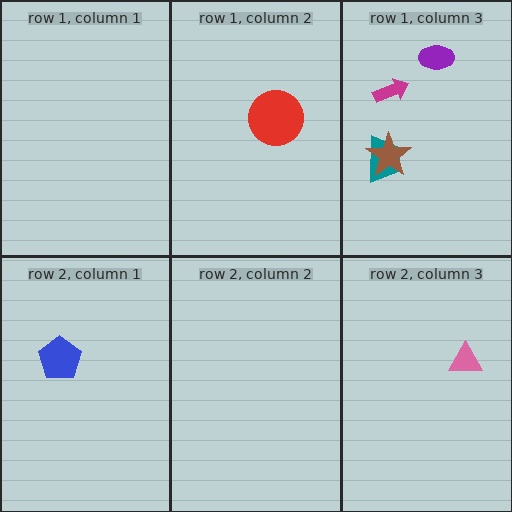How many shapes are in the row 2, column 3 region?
1.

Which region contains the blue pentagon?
The row 2, column 1 region.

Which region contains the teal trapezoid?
The row 1, column 3 region.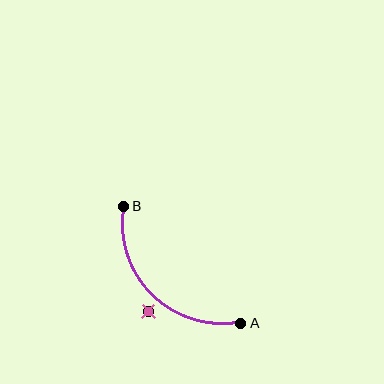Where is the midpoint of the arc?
The arc midpoint is the point on the curve farthest from the straight line joining A and B. It sits below and to the left of that line.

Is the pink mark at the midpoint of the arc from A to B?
No — the pink mark does not lie on the arc at all. It sits slightly outside the curve.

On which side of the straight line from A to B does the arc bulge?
The arc bulges below and to the left of the straight line connecting A and B.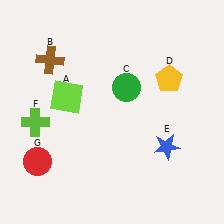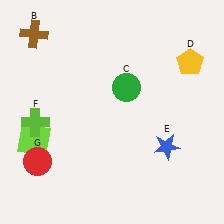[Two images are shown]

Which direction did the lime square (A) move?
The lime square (A) moved down.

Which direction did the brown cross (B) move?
The brown cross (B) moved up.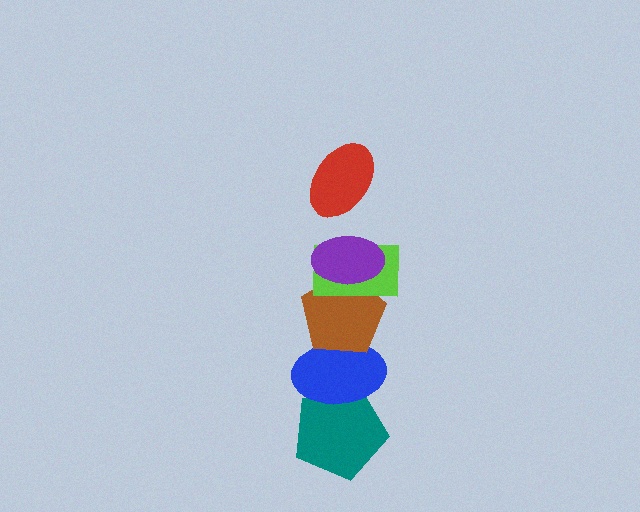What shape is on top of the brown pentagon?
The lime rectangle is on top of the brown pentagon.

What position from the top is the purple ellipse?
The purple ellipse is 2nd from the top.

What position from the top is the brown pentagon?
The brown pentagon is 4th from the top.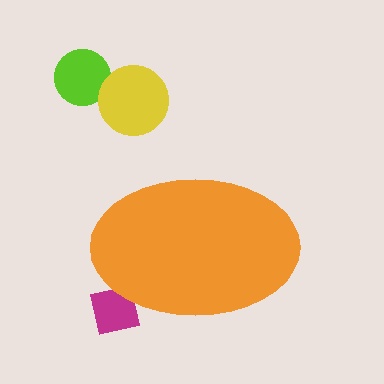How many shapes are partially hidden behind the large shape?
1 shape is partially hidden.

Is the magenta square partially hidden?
Yes, the magenta square is partially hidden behind the orange ellipse.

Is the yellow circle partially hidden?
No, the yellow circle is fully visible.